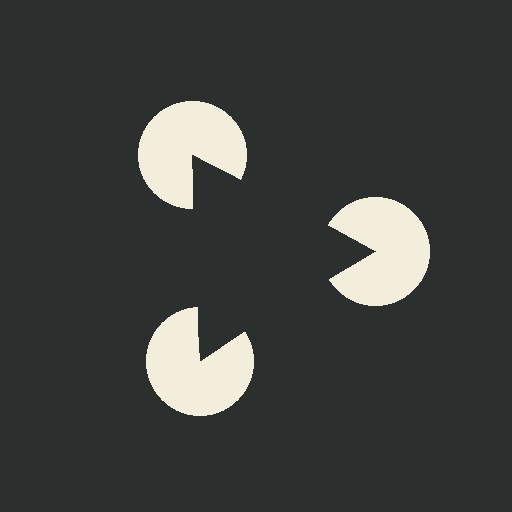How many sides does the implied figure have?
3 sides.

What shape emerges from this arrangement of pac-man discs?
An illusory triangle — its edges are inferred from the aligned wedge cuts in the pac-man discs, not physically drawn.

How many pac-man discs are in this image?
There are 3 — one at each vertex of the illusory triangle.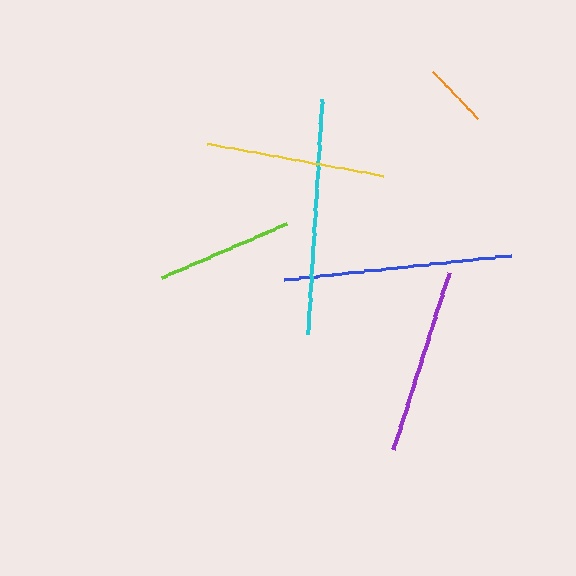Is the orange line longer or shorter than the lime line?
The lime line is longer than the orange line.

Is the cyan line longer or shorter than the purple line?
The cyan line is longer than the purple line.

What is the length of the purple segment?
The purple segment is approximately 186 pixels long.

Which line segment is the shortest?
The orange line is the shortest at approximately 66 pixels.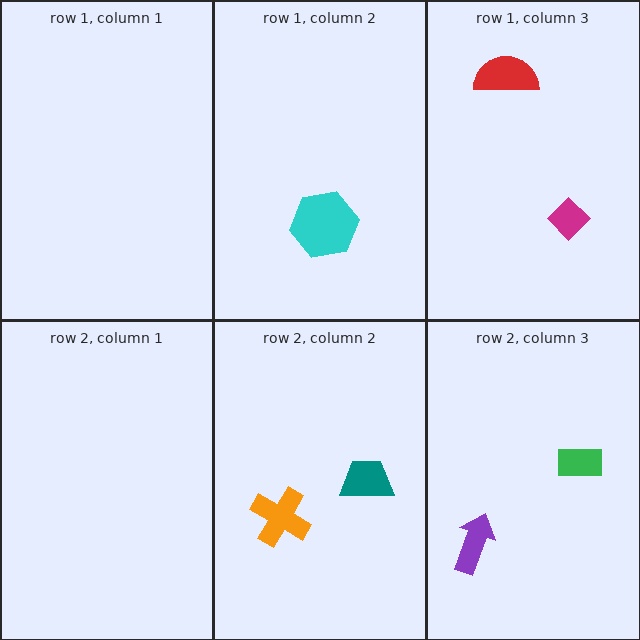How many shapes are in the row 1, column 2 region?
1.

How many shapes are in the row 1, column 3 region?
2.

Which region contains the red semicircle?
The row 1, column 3 region.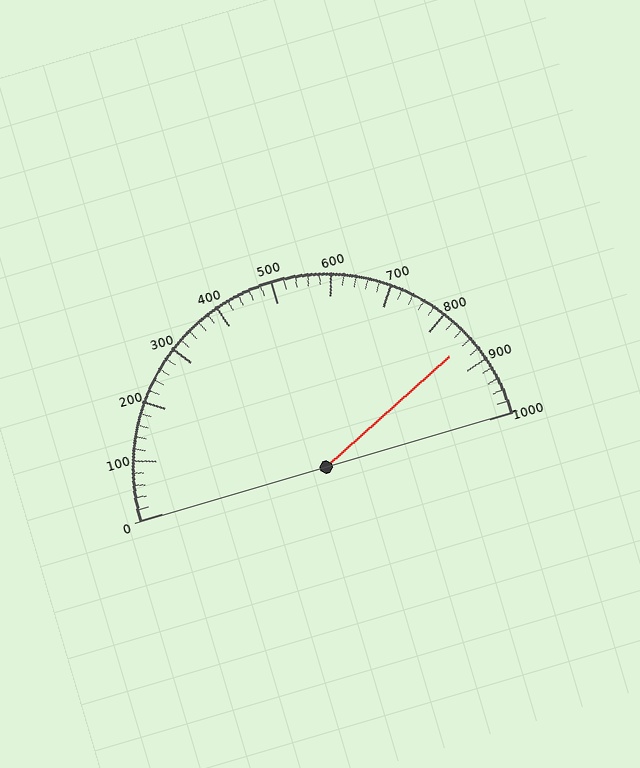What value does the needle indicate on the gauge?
The needle indicates approximately 860.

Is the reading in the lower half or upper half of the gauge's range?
The reading is in the upper half of the range (0 to 1000).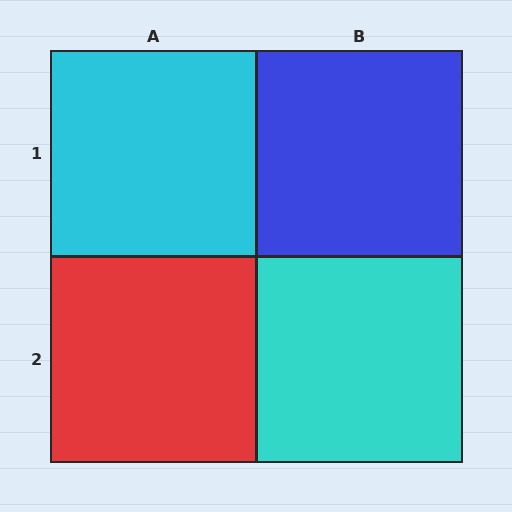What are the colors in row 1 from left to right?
Cyan, blue.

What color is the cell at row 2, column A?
Red.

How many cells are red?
1 cell is red.